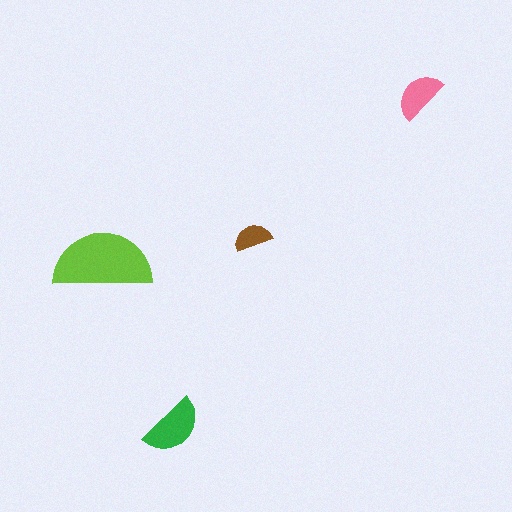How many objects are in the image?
There are 4 objects in the image.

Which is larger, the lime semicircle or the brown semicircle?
The lime one.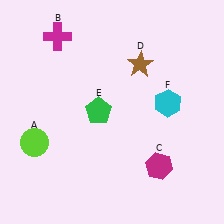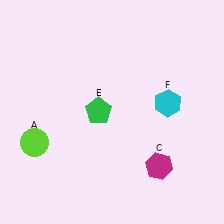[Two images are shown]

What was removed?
The magenta cross (B), the brown star (D) were removed in Image 2.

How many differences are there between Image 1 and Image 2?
There are 2 differences between the two images.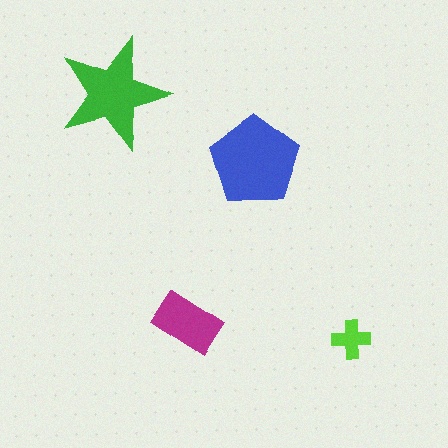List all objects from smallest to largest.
The lime cross, the magenta rectangle, the green star, the blue pentagon.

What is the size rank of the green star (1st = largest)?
2nd.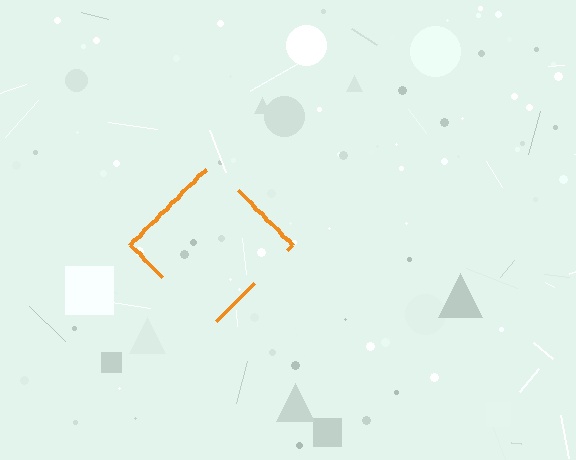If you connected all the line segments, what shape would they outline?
They would outline a diamond.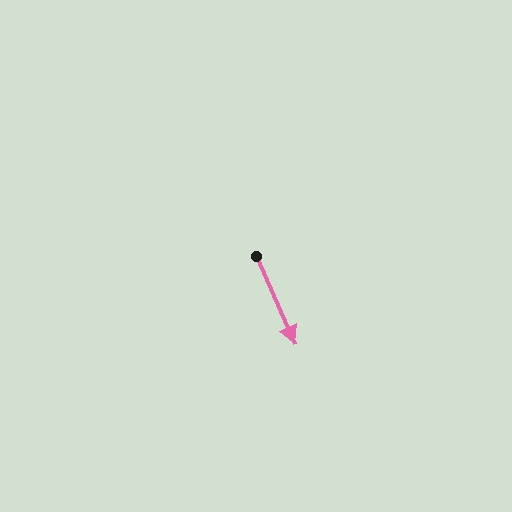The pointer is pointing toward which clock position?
Roughly 5 o'clock.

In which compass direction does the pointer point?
Southeast.